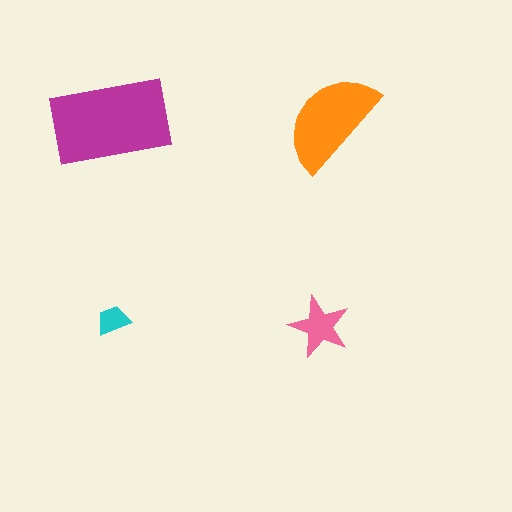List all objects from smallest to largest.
The cyan trapezoid, the pink star, the orange semicircle, the magenta rectangle.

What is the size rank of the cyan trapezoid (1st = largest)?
4th.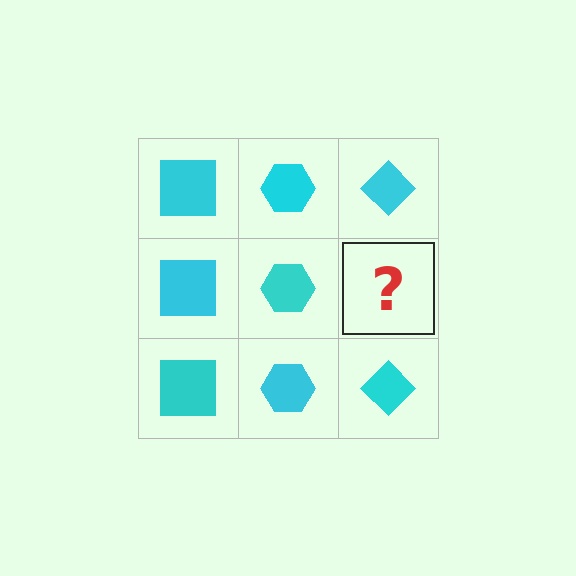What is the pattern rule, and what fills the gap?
The rule is that each column has a consistent shape. The gap should be filled with a cyan diamond.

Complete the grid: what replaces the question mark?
The question mark should be replaced with a cyan diamond.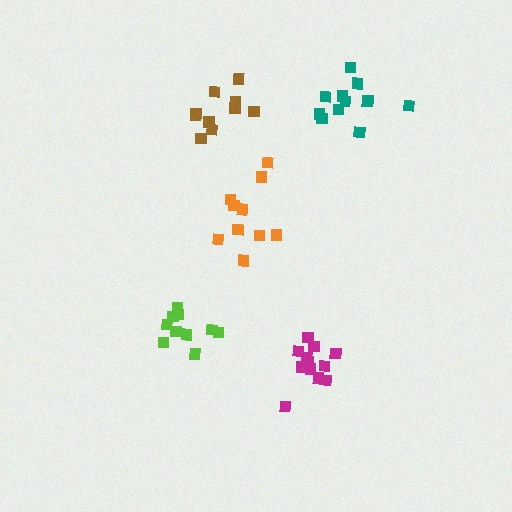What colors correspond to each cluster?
The clusters are colored: orange, brown, magenta, lime, teal.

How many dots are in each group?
Group 1: 10 dots, Group 2: 10 dots, Group 3: 12 dots, Group 4: 10 dots, Group 5: 11 dots (53 total).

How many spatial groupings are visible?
There are 5 spatial groupings.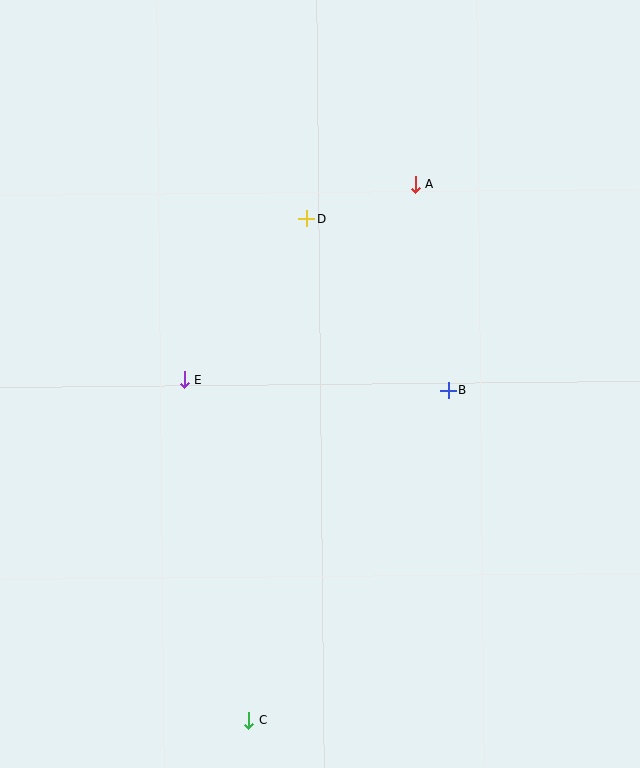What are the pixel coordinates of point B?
Point B is at (448, 390).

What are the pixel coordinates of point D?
Point D is at (307, 219).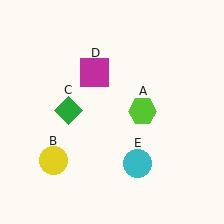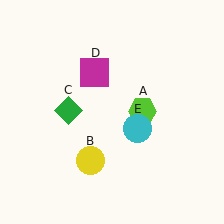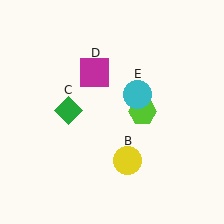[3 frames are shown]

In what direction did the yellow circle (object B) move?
The yellow circle (object B) moved right.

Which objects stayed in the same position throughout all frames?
Lime hexagon (object A) and green diamond (object C) and magenta square (object D) remained stationary.